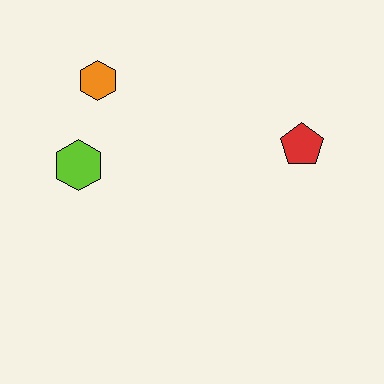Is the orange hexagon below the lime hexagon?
No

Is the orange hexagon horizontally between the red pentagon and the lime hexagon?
Yes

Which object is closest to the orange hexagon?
The lime hexagon is closest to the orange hexagon.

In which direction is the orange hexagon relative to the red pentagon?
The orange hexagon is to the left of the red pentagon.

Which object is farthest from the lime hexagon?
The red pentagon is farthest from the lime hexagon.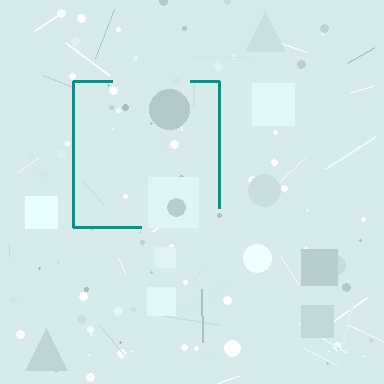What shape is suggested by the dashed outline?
The dashed outline suggests a square.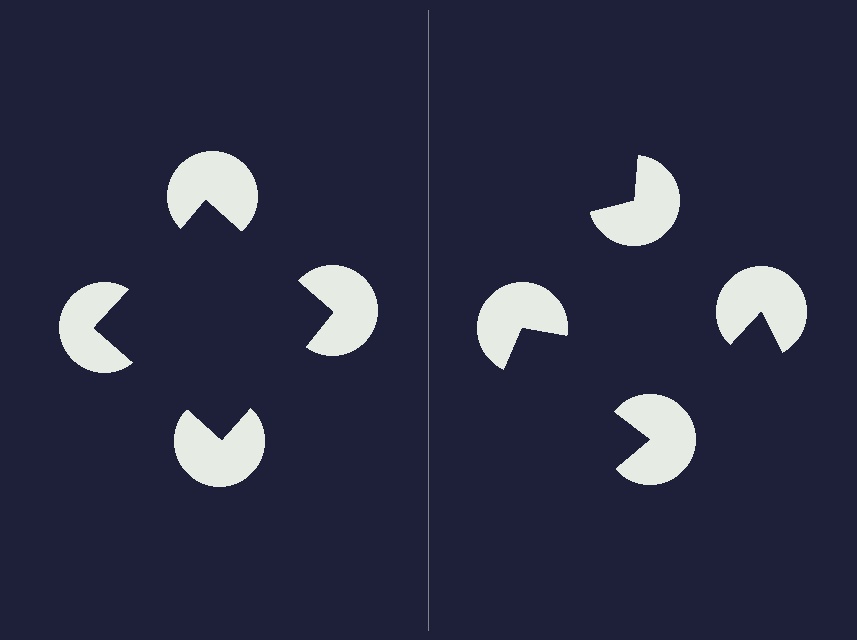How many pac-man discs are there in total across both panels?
8 — 4 on each side.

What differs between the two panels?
The pac-man discs are positioned identically on both sides; only the wedge orientations differ. On the left they align to a square; on the right they are misaligned.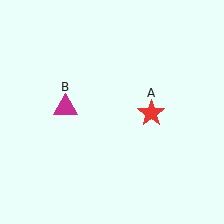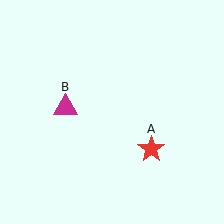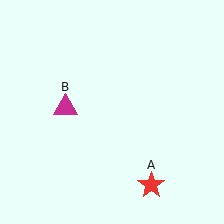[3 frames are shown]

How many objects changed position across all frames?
1 object changed position: red star (object A).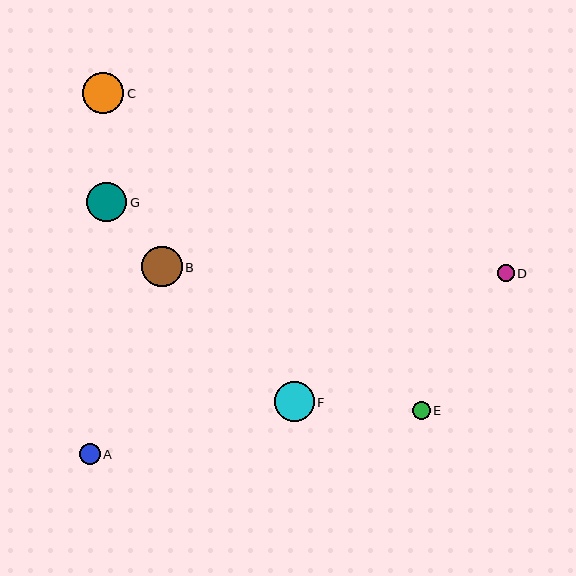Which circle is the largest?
Circle C is the largest with a size of approximately 41 pixels.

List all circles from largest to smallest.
From largest to smallest: C, B, F, G, A, E, D.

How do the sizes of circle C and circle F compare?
Circle C and circle F are approximately the same size.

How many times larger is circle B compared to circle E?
Circle B is approximately 2.2 times the size of circle E.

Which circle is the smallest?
Circle D is the smallest with a size of approximately 16 pixels.